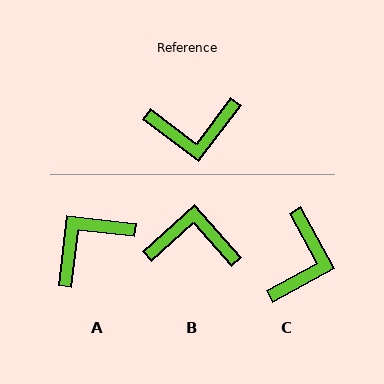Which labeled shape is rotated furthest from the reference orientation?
B, about 169 degrees away.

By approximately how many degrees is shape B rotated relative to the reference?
Approximately 169 degrees counter-clockwise.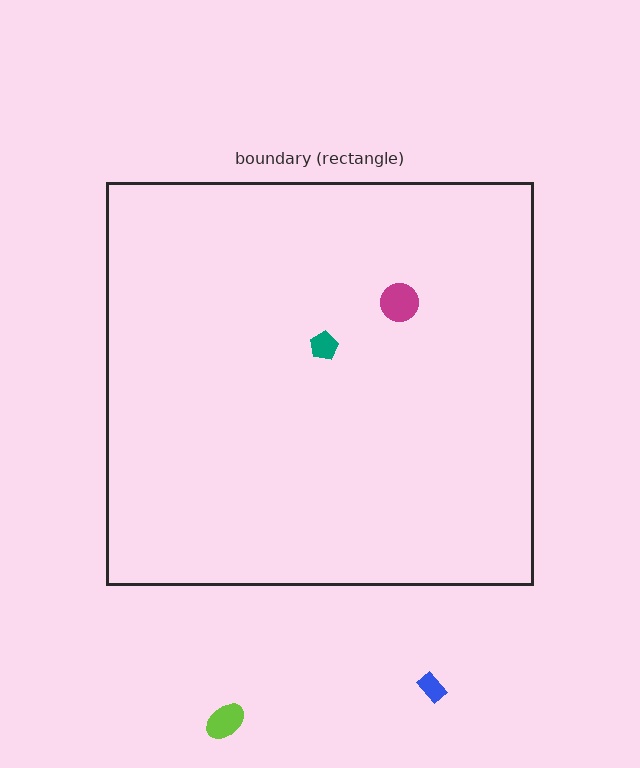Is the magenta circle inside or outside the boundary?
Inside.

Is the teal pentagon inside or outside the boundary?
Inside.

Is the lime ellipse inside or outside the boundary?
Outside.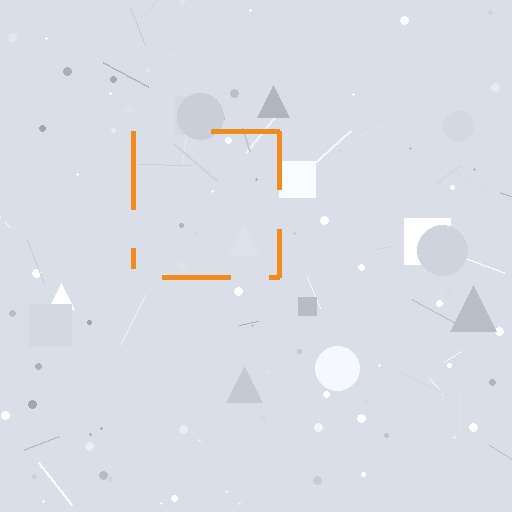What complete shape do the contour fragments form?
The contour fragments form a square.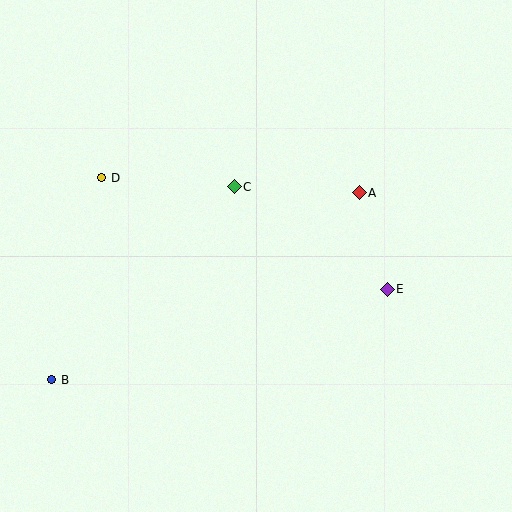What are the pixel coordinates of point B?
Point B is at (52, 380).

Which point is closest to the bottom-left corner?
Point B is closest to the bottom-left corner.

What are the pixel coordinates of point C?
Point C is at (234, 187).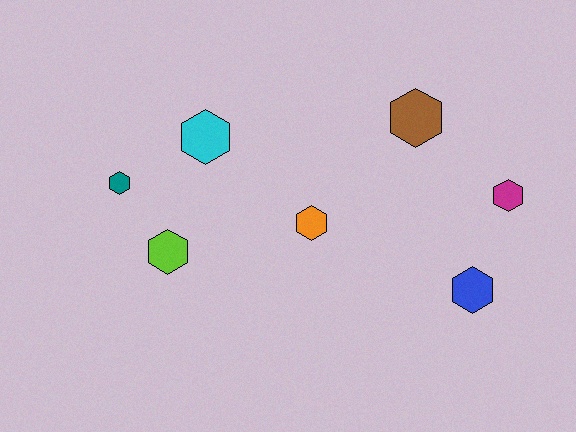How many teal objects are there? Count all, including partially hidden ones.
There is 1 teal object.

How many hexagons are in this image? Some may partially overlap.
There are 7 hexagons.